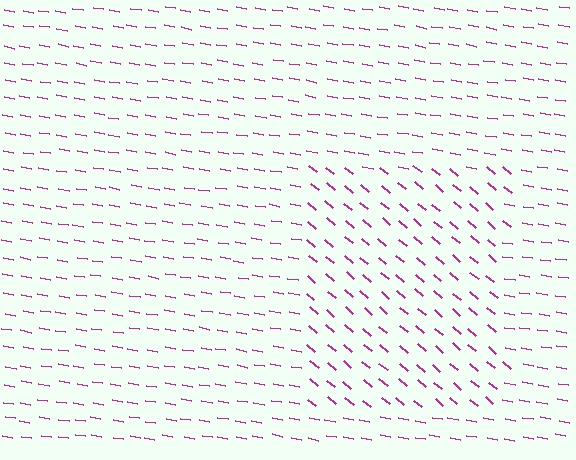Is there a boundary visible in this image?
Yes, there is a texture boundary formed by a change in line orientation.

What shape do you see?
I see a rectangle.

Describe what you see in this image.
The image is filled with small magenta line segments. A rectangle region in the image has lines oriented differently from the surrounding lines, creating a visible texture boundary.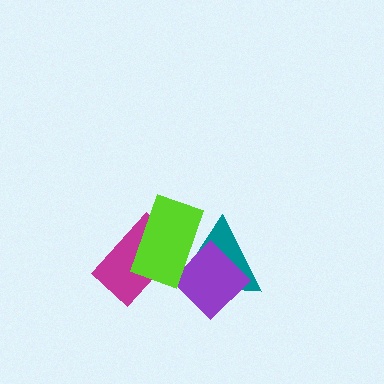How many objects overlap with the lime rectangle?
3 objects overlap with the lime rectangle.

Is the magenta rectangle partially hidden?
Yes, it is partially covered by another shape.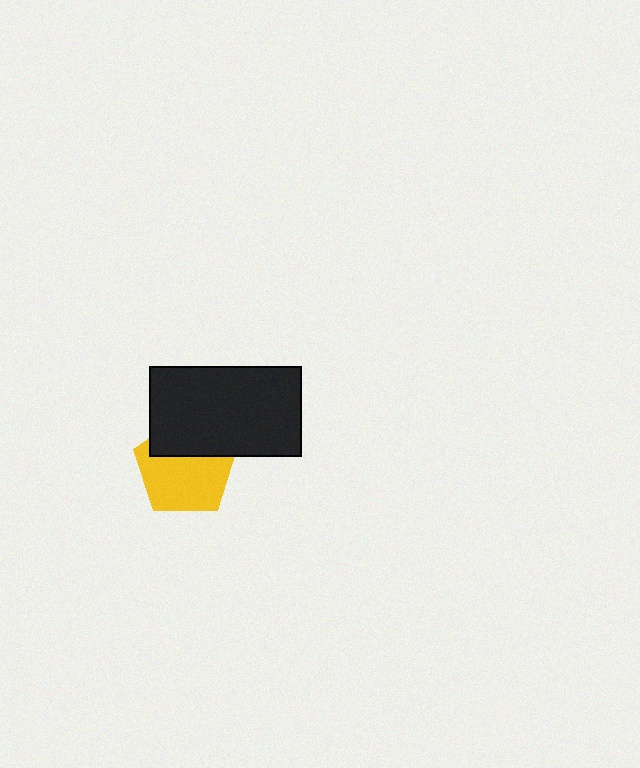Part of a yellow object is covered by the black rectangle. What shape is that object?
It is a pentagon.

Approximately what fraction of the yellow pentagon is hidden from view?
Roughly 35% of the yellow pentagon is hidden behind the black rectangle.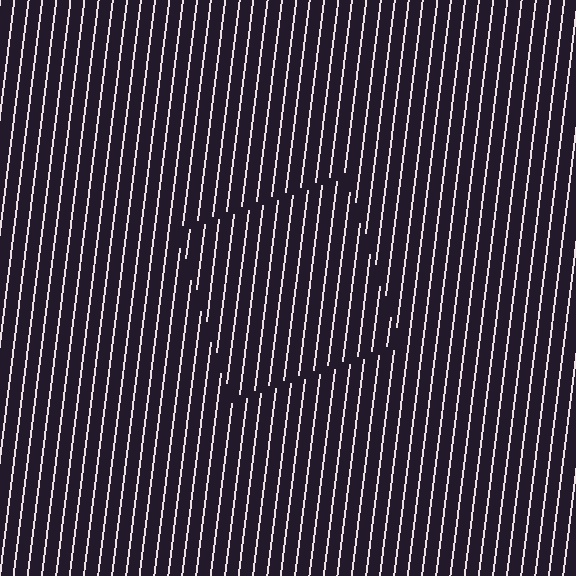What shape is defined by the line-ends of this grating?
An illusory square. The interior of the shape contains the same grating, shifted by half a period — the contour is defined by the phase discontinuity where line-ends from the inner and outer gratings abut.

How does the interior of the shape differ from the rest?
The interior of the shape contains the same grating, shifted by half a period — the contour is defined by the phase discontinuity where line-ends from the inner and outer gratings abut.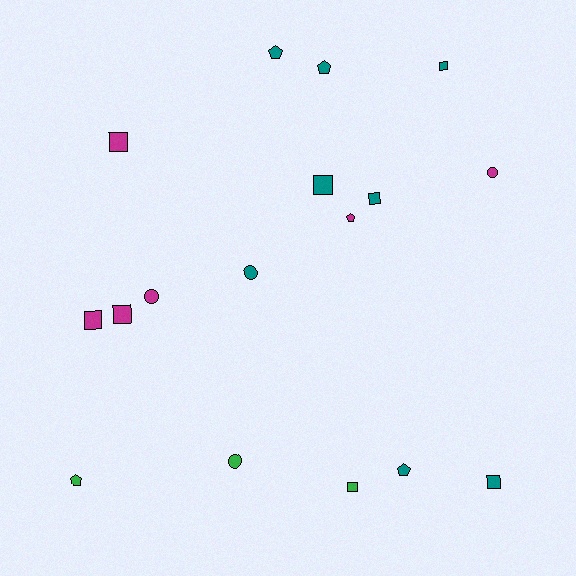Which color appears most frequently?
Teal, with 8 objects.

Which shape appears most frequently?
Square, with 8 objects.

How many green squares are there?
There is 1 green square.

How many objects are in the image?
There are 17 objects.